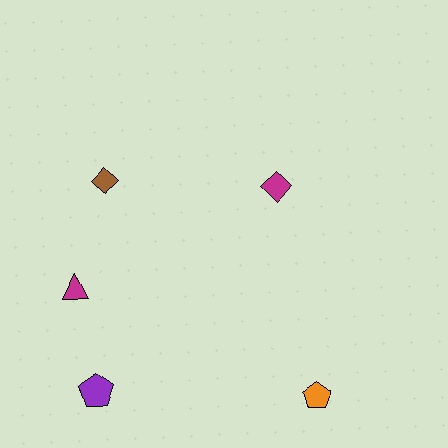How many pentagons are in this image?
There are 2 pentagons.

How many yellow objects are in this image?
There are no yellow objects.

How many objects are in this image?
There are 5 objects.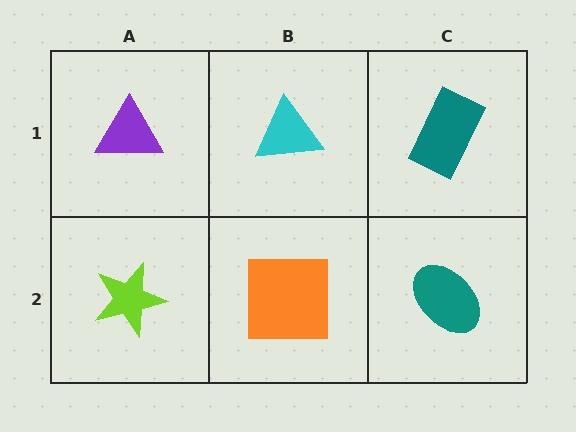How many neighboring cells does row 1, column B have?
3.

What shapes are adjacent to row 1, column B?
An orange square (row 2, column B), a purple triangle (row 1, column A), a teal rectangle (row 1, column C).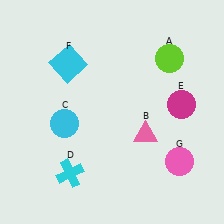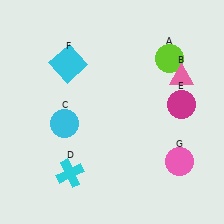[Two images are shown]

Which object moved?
The pink triangle (B) moved up.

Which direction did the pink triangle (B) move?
The pink triangle (B) moved up.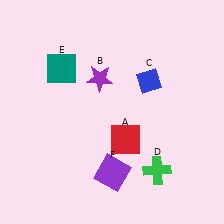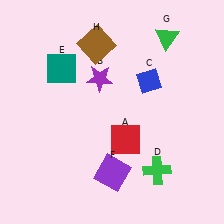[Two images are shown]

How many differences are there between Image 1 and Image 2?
There are 2 differences between the two images.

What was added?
A green triangle (G), a brown square (H) were added in Image 2.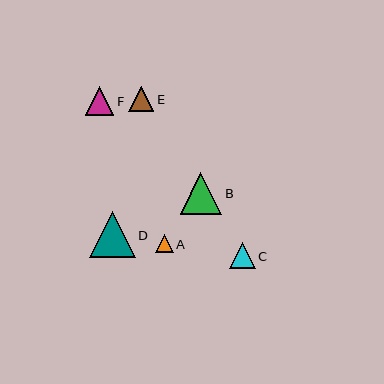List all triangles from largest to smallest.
From largest to smallest: D, B, F, C, E, A.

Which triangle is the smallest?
Triangle A is the smallest with a size of approximately 18 pixels.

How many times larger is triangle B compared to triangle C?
Triangle B is approximately 1.6 times the size of triangle C.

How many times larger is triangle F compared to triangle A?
Triangle F is approximately 1.6 times the size of triangle A.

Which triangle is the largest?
Triangle D is the largest with a size of approximately 46 pixels.